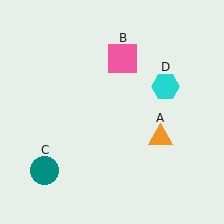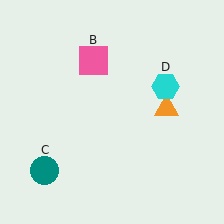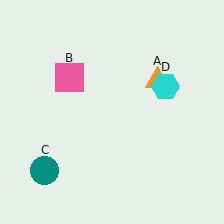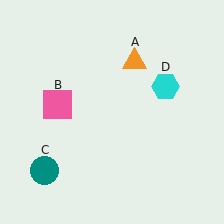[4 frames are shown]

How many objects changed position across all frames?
2 objects changed position: orange triangle (object A), pink square (object B).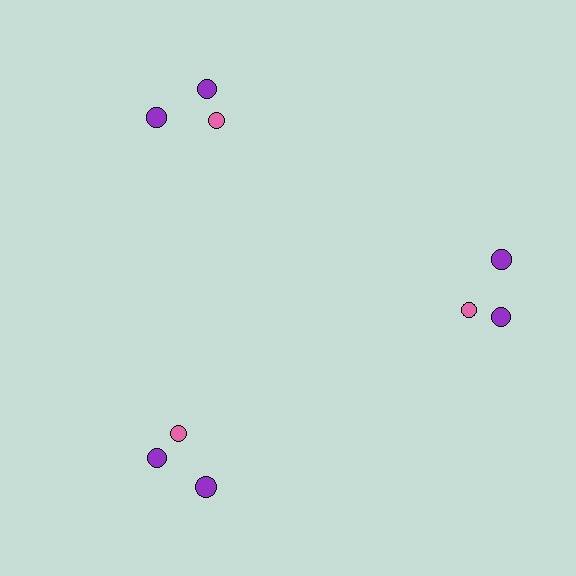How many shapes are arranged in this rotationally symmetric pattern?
There are 9 shapes, arranged in 3 groups of 3.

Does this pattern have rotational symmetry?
Yes, this pattern has 3-fold rotational symmetry. It looks the same after rotating 120 degrees around the center.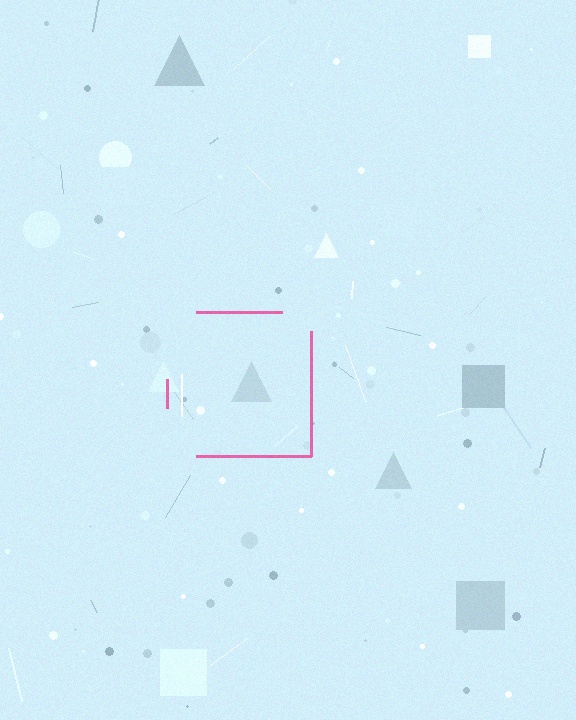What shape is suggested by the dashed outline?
The dashed outline suggests a square.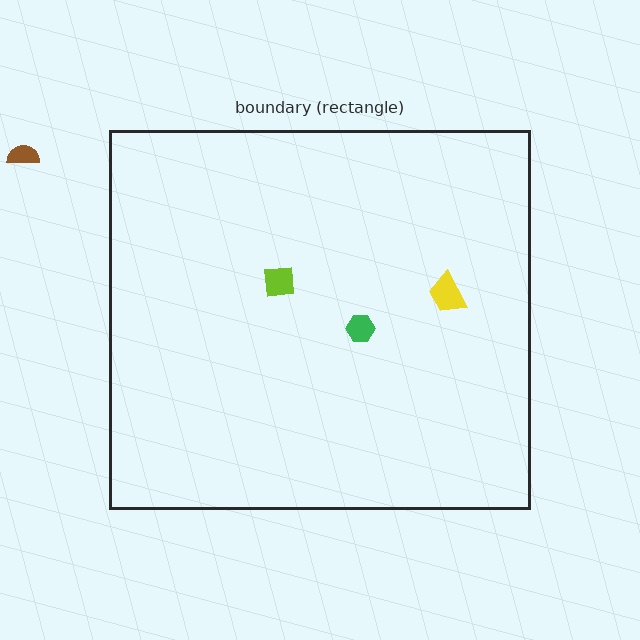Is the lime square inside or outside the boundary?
Inside.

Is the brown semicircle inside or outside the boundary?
Outside.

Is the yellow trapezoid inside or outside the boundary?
Inside.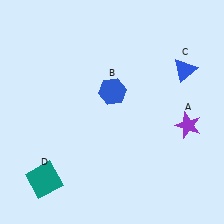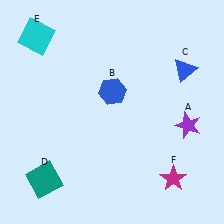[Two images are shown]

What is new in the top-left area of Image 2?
A cyan square (E) was added in the top-left area of Image 2.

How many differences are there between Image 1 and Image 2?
There are 2 differences between the two images.